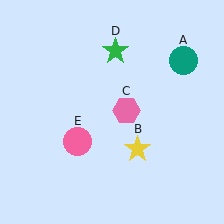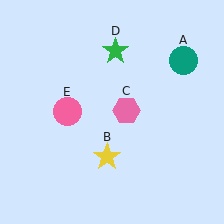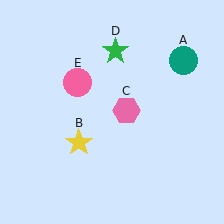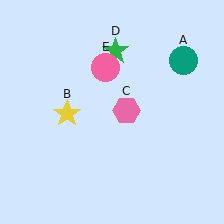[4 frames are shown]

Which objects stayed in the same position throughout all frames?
Teal circle (object A) and pink hexagon (object C) and green star (object D) remained stationary.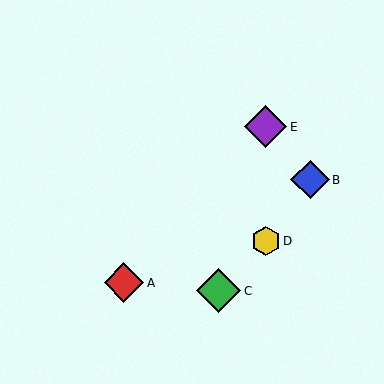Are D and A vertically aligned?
No, D is at x≈266 and A is at x≈124.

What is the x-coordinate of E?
Object E is at x≈266.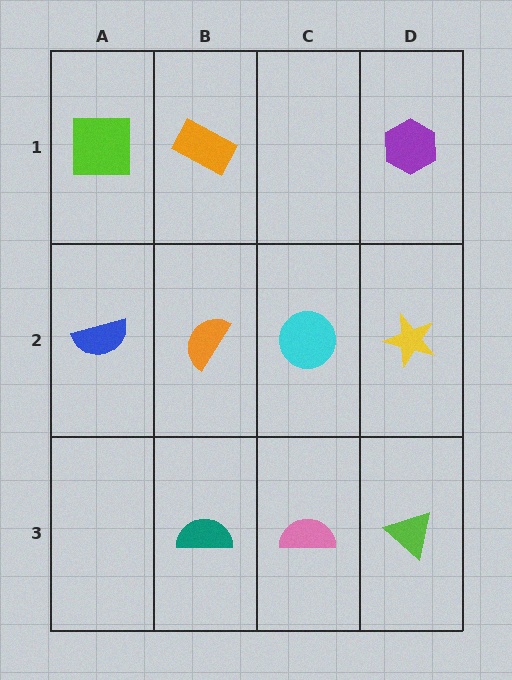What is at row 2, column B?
An orange semicircle.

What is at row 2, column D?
A yellow star.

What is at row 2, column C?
A cyan circle.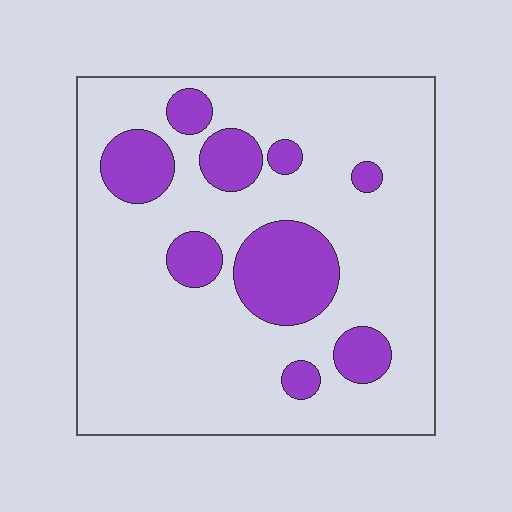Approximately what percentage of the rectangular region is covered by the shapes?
Approximately 20%.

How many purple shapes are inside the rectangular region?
9.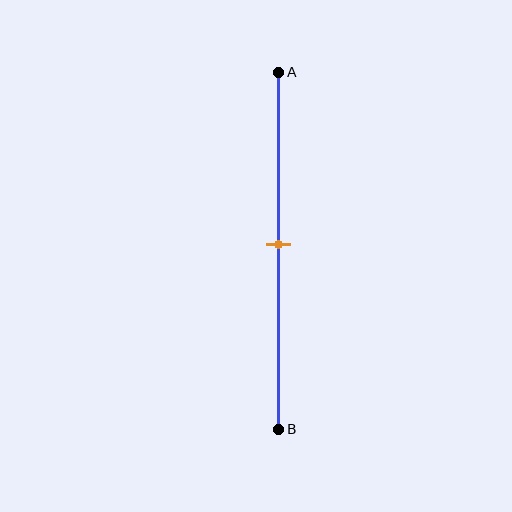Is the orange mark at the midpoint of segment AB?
Yes, the mark is approximately at the midpoint.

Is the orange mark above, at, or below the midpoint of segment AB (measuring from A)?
The orange mark is approximately at the midpoint of segment AB.